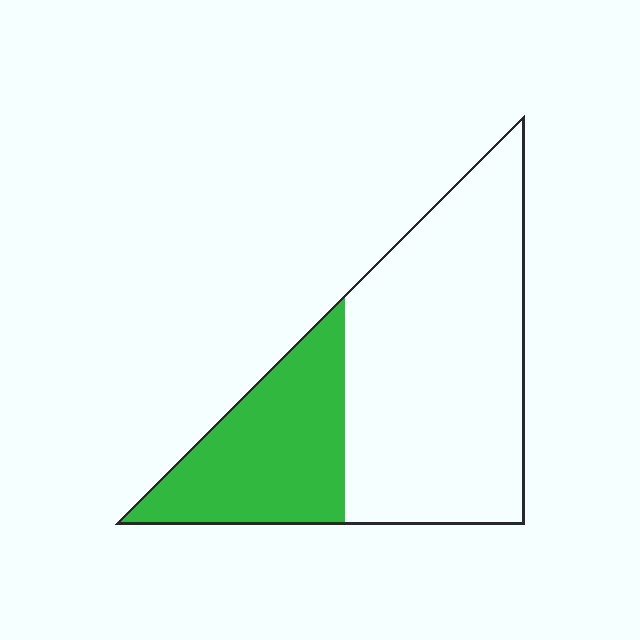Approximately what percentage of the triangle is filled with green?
Approximately 30%.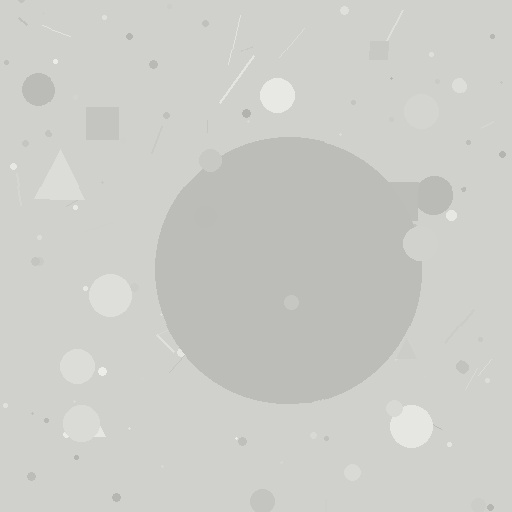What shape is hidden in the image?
A circle is hidden in the image.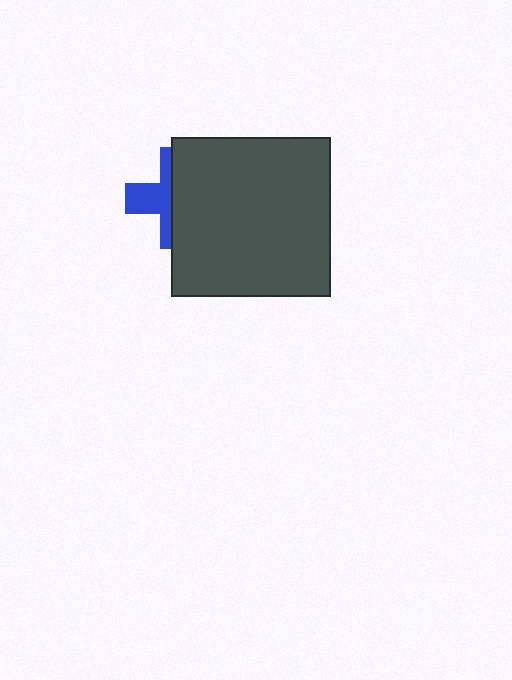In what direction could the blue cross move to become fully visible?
The blue cross could move left. That would shift it out from behind the dark gray square entirely.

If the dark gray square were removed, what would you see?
You would see the complete blue cross.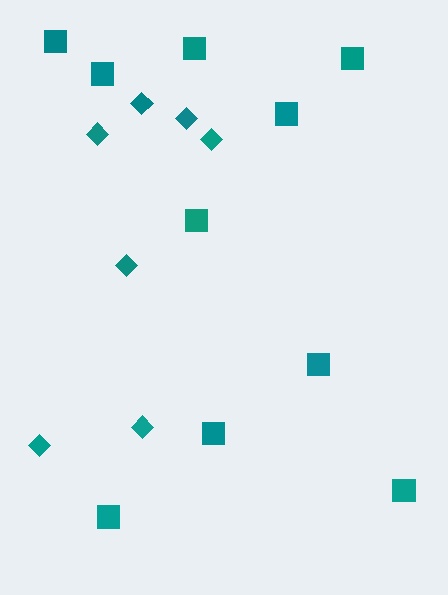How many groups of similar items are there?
There are 2 groups: one group of squares (10) and one group of diamonds (7).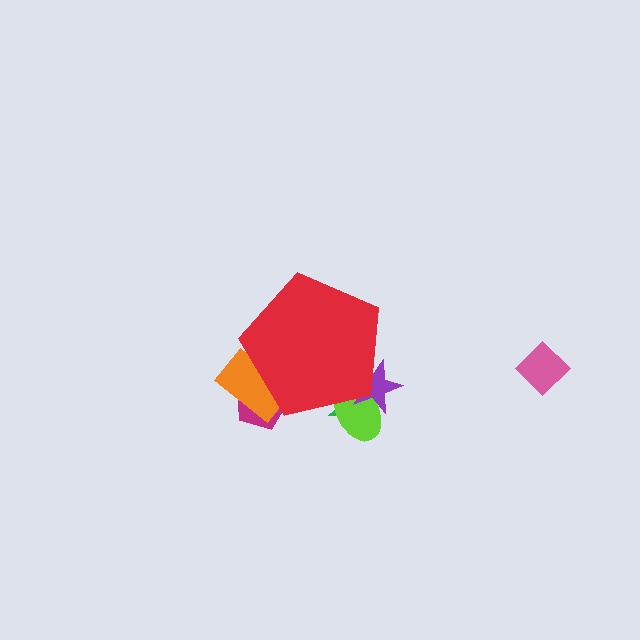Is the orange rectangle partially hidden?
Yes, the orange rectangle is partially hidden behind the red pentagon.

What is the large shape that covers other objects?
A red pentagon.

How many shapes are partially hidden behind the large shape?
5 shapes are partially hidden.